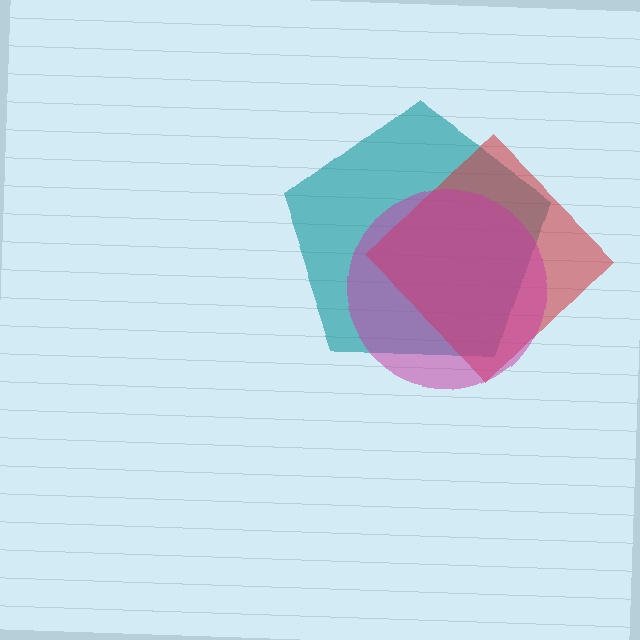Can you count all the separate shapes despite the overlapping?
Yes, there are 3 separate shapes.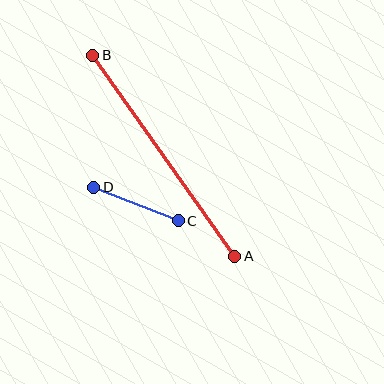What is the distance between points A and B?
The distance is approximately 246 pixels.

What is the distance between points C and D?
The distance is approximately 91 pixels.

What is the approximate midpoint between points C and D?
The midpoint is at approximately (136, 204) pixels.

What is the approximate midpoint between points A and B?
The midpoint is at approximately (164, 156) pixels.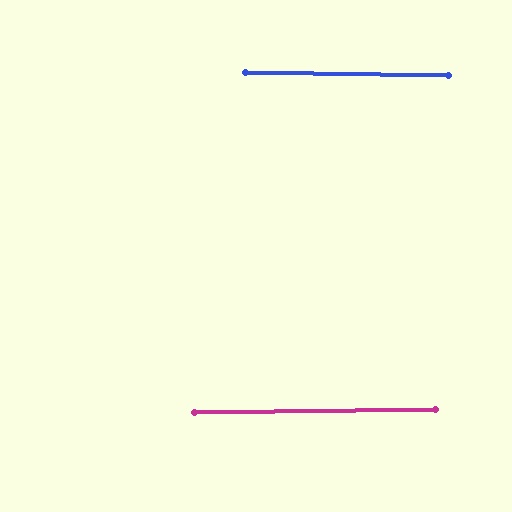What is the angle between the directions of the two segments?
Approximately 1 degree.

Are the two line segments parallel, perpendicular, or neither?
Parallel — their directions differ by only 1.5°.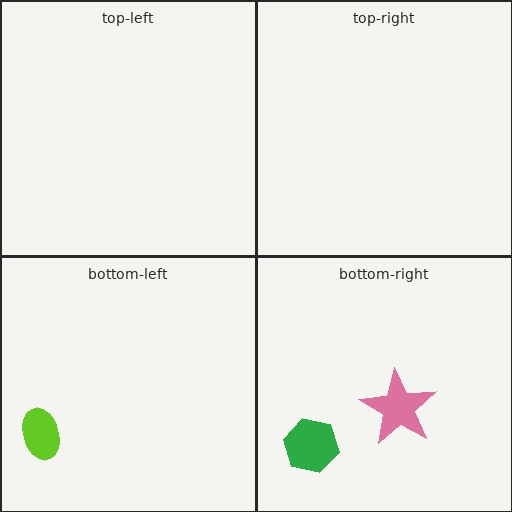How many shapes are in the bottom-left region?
1.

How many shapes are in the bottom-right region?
2.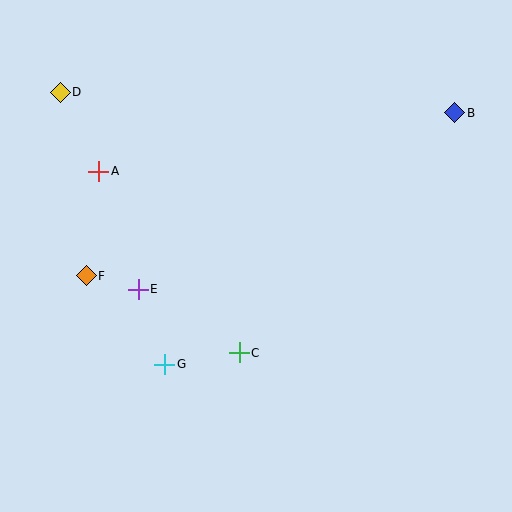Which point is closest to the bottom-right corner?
Point C is closest to the bottom-right corner.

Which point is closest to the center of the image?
Point C at (239, 353) is closest to the center.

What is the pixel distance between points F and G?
The distance between F and G is 118 pixels.